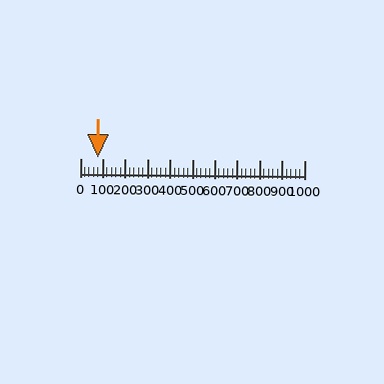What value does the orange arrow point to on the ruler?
The orange arrow points to approximately 80.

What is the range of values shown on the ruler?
The ruler shows values from 0 to 1000.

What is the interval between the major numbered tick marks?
The major tick marks are spaced 100 units apart.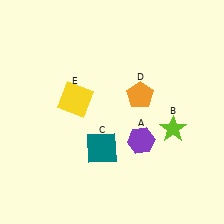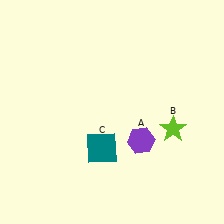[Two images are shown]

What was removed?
The orange pentagon (D), the yellow square (E) were removed in Image 2.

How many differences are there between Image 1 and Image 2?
There are 2 differences between the two images.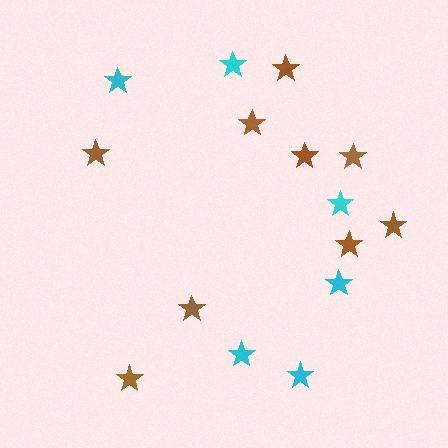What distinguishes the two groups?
There are 2 groups: one group of cyan stars (6) and one group of brown stars (9).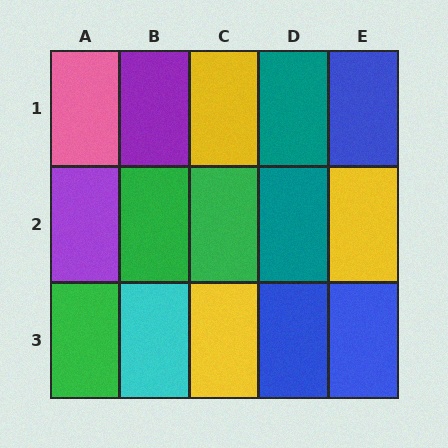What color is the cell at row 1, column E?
Blue.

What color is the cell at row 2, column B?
Green.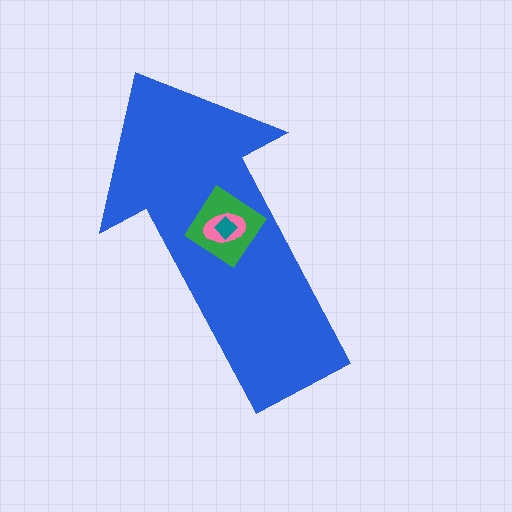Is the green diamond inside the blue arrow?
Yes.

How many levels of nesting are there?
4.